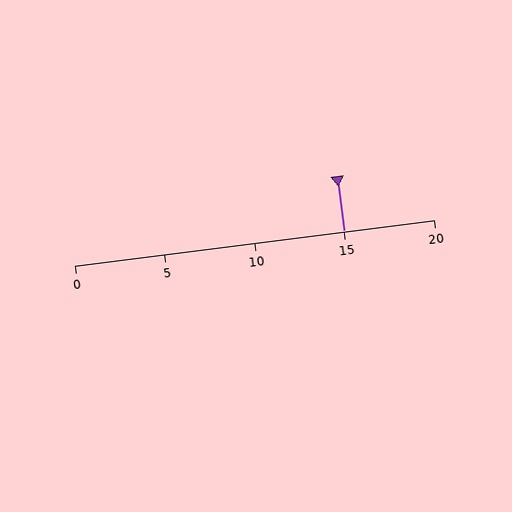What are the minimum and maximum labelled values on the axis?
The axis runs from 0 to 20.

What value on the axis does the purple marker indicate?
The marker indicates approximately 15.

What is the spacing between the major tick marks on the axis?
The major ticks are spaced 5 apart.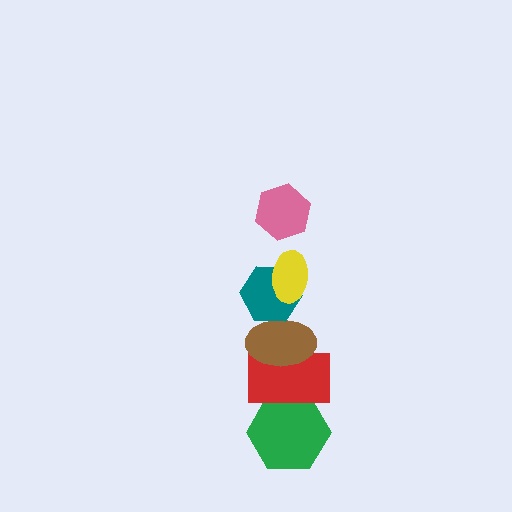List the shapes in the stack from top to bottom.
From top to bottom: the pink hexagon, the yellow ellipse, the teal hexagon, the brown ellipse, the red rectangle, the green hexagon.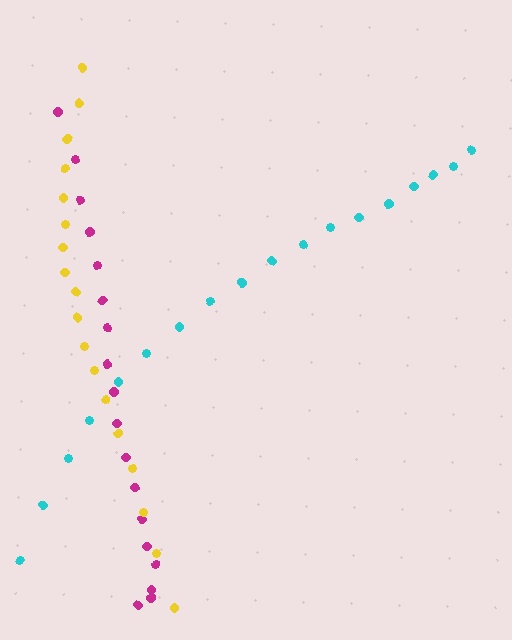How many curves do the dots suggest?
There are 3 distinct paths.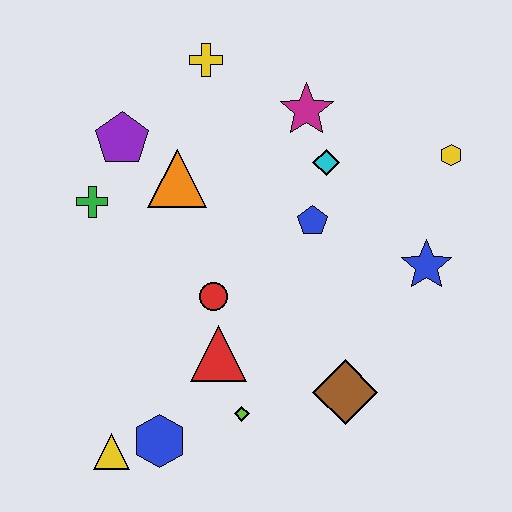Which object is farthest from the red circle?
The yellow hexagon is farthest from the red circle.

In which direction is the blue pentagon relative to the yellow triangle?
The blue pentagon is above the yellow triangle.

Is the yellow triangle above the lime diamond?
No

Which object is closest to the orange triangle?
The purple pentagon is closest to the orange triangle.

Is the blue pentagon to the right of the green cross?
Yes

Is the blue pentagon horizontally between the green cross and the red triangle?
No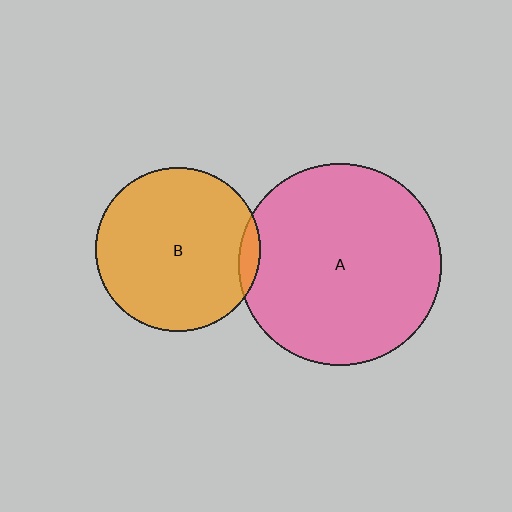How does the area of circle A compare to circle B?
Approximately 1.5 times.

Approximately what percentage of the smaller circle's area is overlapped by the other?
Approximately 5%.